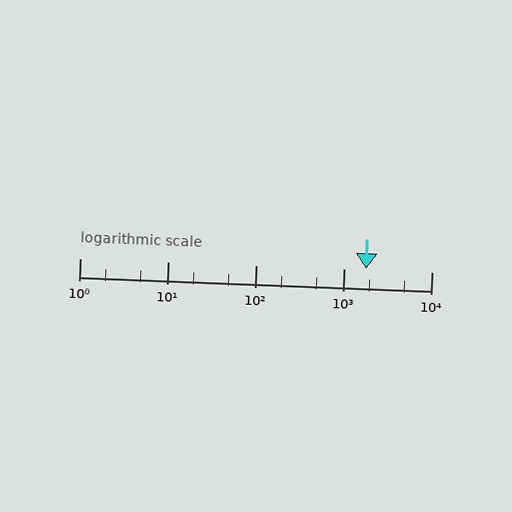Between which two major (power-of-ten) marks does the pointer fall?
The pointer is between 1000 and 10000.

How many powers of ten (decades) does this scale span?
The scale spans 4 decades, from 1 to 10000.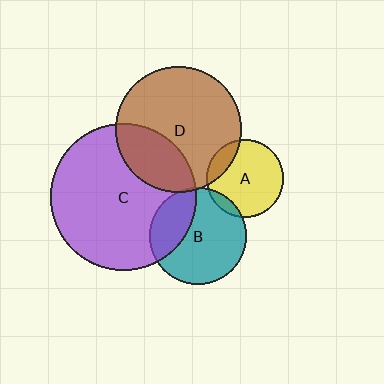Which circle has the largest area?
Circle C (purple).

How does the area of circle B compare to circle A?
Approximately 1.6 times.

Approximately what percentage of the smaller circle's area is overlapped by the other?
Approximately 5%.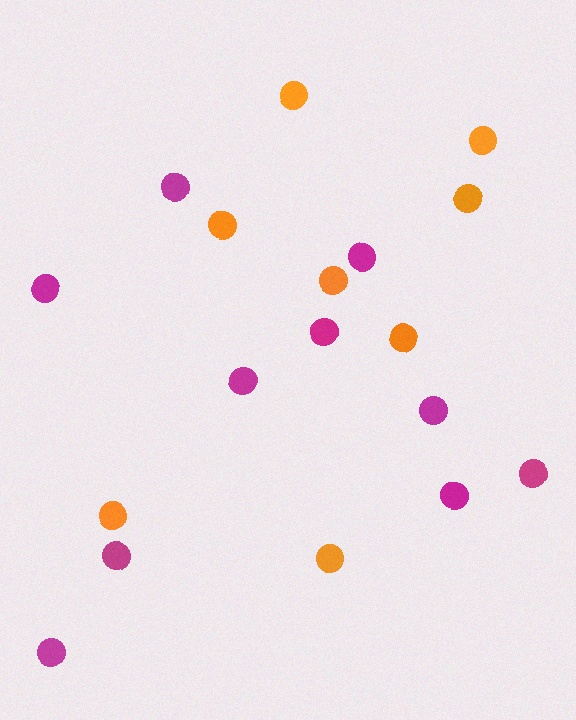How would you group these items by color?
There are 2 groups: one group of magenta circles (10) and one group of orange circles (8).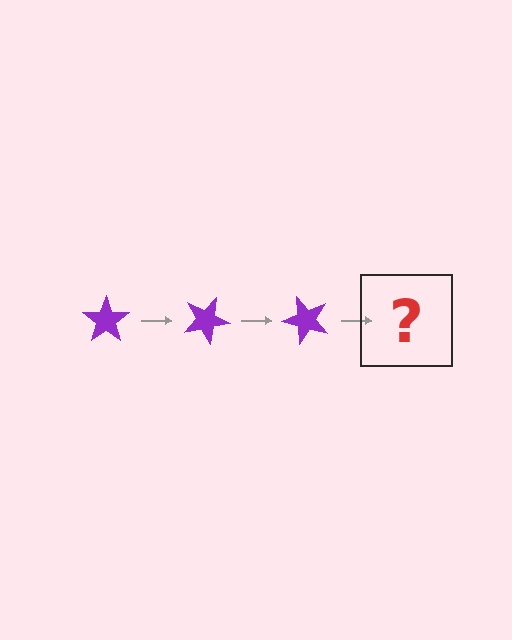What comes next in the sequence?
The next element should be a purple star rotated 75 degrees.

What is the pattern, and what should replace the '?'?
The pattern is that the star rotates 25 degrees each step. The '?' should be a purple star rotated 75 degrees.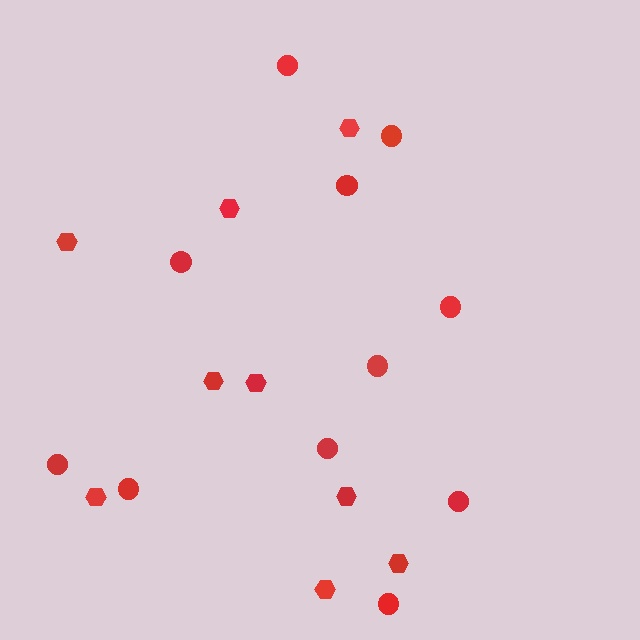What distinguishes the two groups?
There are 2 groups: one group of circles (11) and one group of hexagons (9).